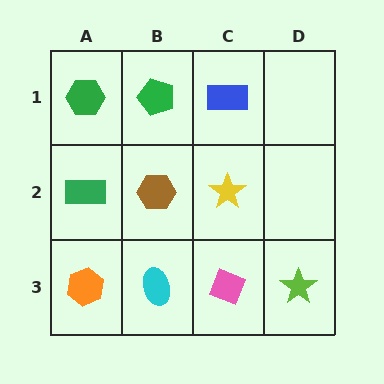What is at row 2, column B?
A brown hexagon.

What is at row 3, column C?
A pink diamond.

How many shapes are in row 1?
3 shapes.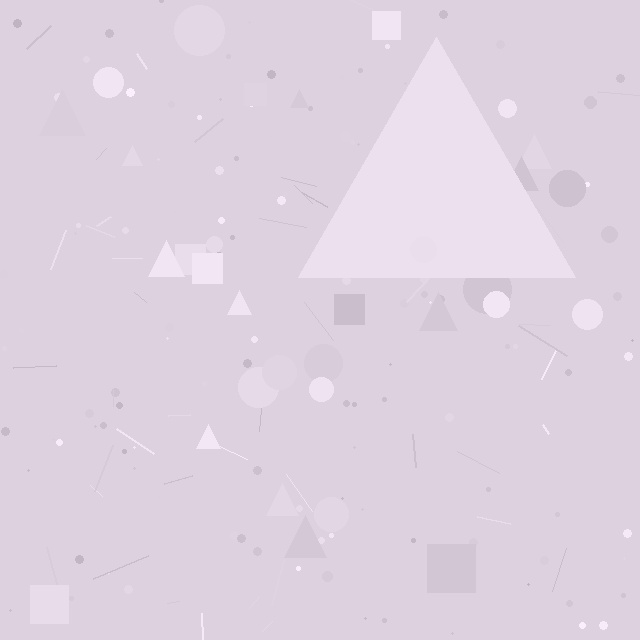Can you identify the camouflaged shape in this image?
The camouflaged shape is a triangle.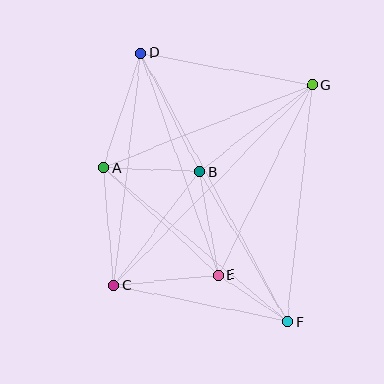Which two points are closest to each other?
Points E and F are closest to each other.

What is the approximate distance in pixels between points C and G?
The distance between C and G is approximately 281 pixels.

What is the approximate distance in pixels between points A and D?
The distance between A and D is approximately 121 pixels.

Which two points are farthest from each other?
Points D and F are farthest from each other.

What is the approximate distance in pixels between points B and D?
The distance between B and D is approximately 132 pixels.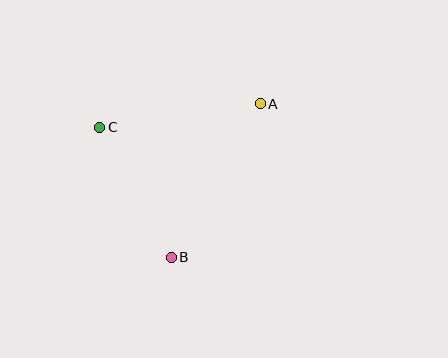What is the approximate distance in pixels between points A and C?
The distance between A and C is approximately 162 pixels.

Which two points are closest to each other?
Points B and C are closest to each other.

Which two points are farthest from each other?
Points A and B are farthest from each other.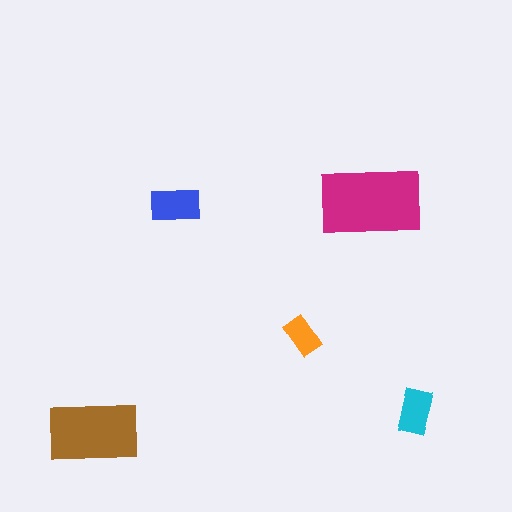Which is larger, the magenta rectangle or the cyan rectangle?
The magenta one.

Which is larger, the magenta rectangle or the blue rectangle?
The magenta one.